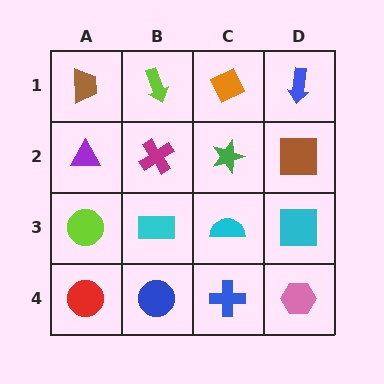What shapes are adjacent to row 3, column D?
A brown square (row 2, column D), a pink hexagon (row 4, column D), a cyan semicircle (row 3, column C).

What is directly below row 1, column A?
A purple triangle.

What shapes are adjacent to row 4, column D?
A cyan square (row 3, column D), a blue cross (row 4, column C).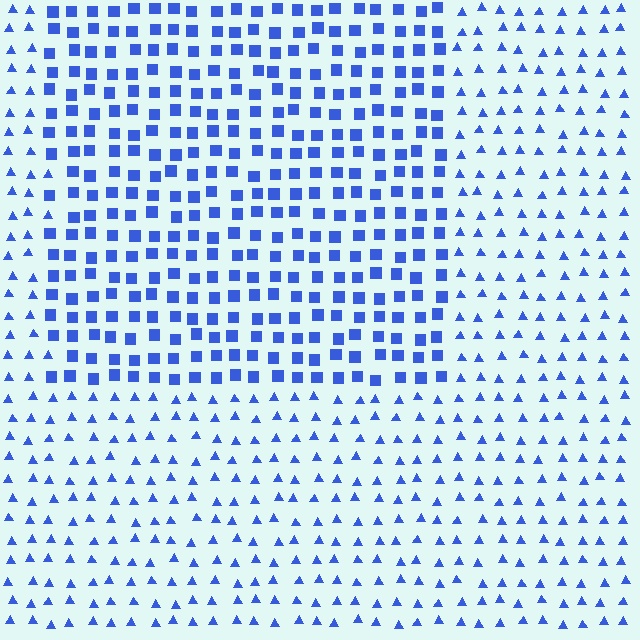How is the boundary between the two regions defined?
The boundary is defined by a change in element shape: squares inside vs. triangles outside. All elements share the same color and spacing.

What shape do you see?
I see a rectangle.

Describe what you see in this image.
The image is filled with small blue elements arranged in a uniform grid. A rectangle-shaped region contains squares, while the surrounding area contains triangles. The boundary is defined purely by the change in element shape.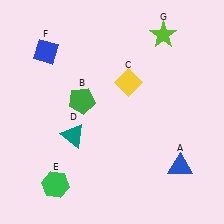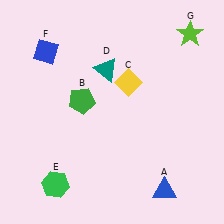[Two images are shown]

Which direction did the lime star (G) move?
The lime star (G) moved right.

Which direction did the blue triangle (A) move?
The blue triangle (A) moved down.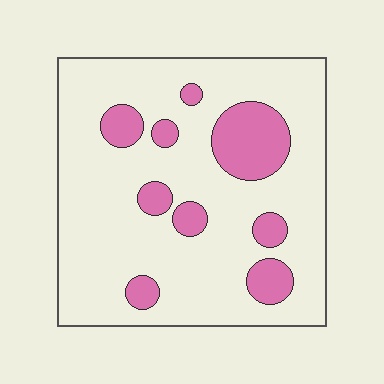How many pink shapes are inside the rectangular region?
9.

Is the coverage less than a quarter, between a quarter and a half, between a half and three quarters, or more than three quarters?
Less than a quarter.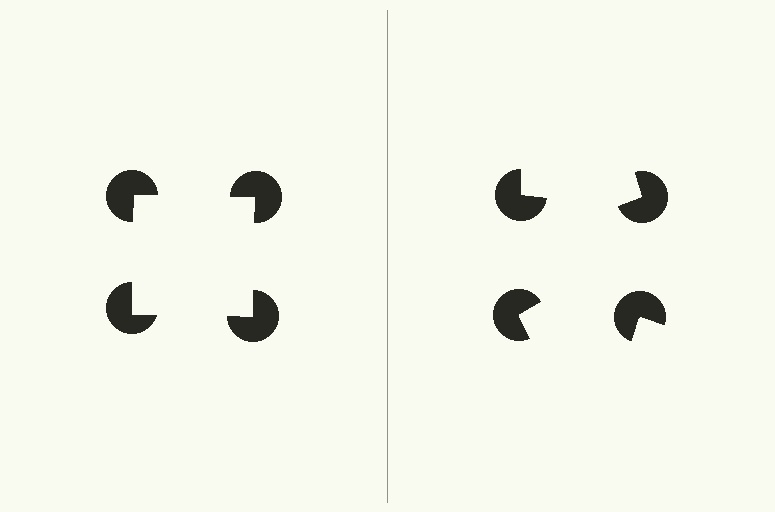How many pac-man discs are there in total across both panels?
8 — 4 on each side.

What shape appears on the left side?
An illusory square.